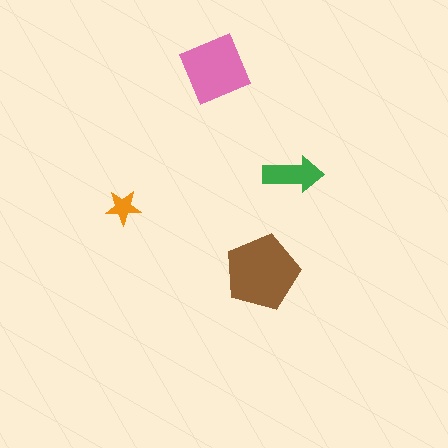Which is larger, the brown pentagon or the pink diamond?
The brown pentagon.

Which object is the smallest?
The orange star.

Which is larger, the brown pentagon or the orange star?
The brown pentagon.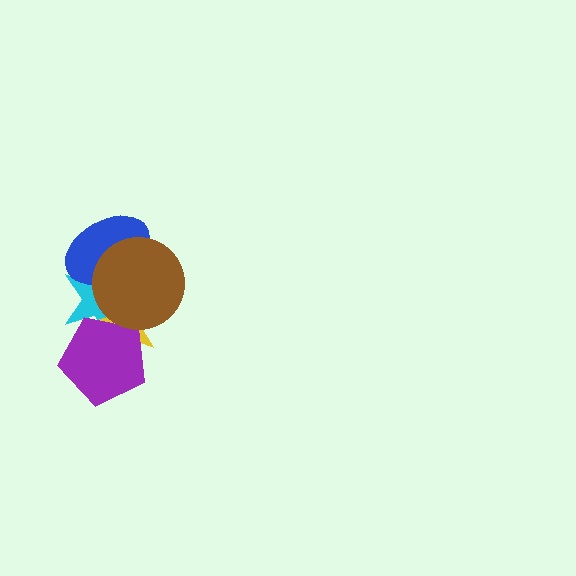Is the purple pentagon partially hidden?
No, no other shape covers it.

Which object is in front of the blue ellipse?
The brown circle is in front of the blue ellipse.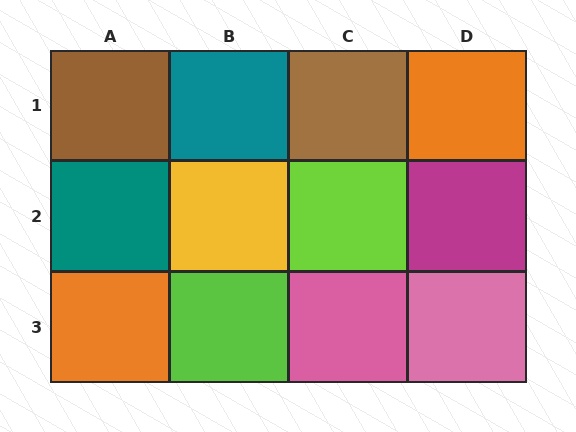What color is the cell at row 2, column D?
Magenta.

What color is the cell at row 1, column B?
Teal.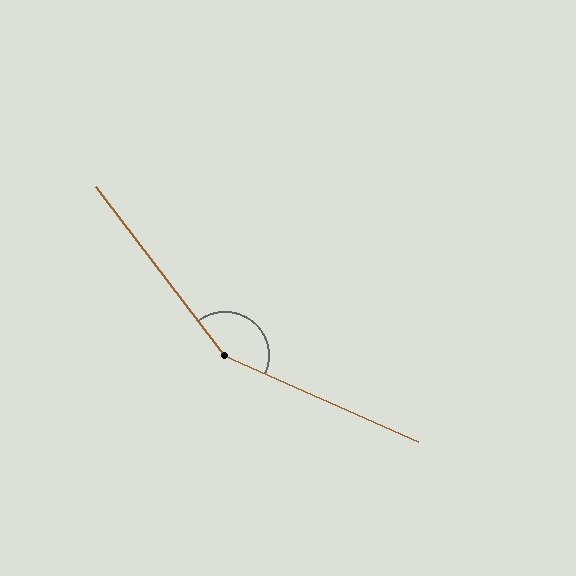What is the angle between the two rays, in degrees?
Approximately 151 degrees.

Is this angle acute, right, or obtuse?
It is obtuse.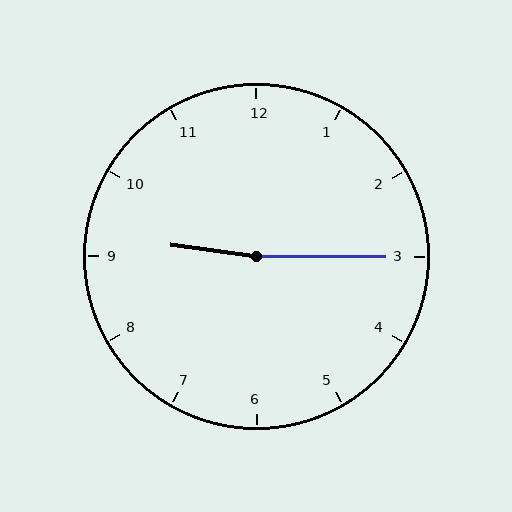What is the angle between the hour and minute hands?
Approximately 172 degrees.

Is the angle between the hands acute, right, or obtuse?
It is obtuse.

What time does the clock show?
9:15.